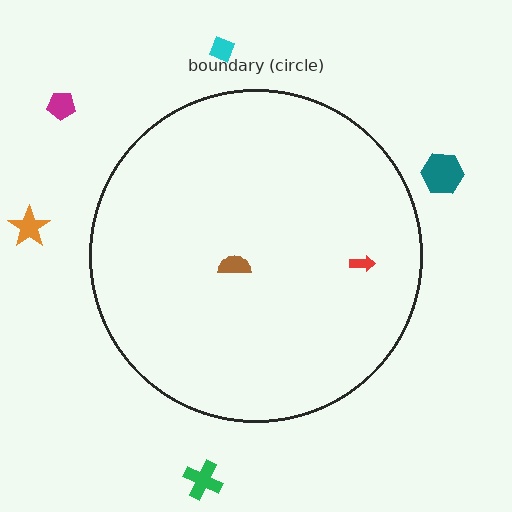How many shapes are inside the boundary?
2 inside, 5 outside.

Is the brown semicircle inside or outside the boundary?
Inside.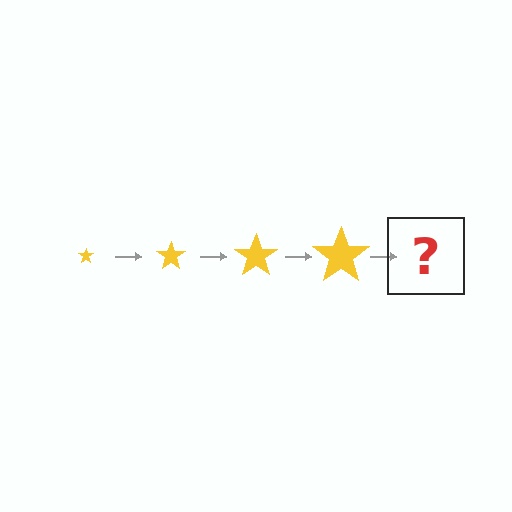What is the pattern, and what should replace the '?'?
The pattern is that the star gets progressively larger each step. The '?' should be a yellow star, larger than the previous one.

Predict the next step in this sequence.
The next step is a yellow star, larger than the previous one.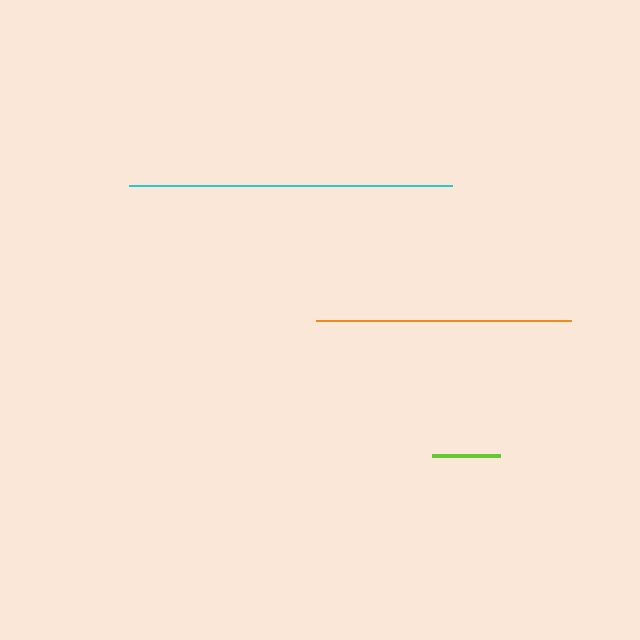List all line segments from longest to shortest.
From longest to shortest: cyan, orange, lime.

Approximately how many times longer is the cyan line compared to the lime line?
The cyan line is approximately 4.8 times the length of the lime line.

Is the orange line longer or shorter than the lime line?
The orange line is longer than the lime line.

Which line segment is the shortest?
The lime line is the shortest at approximately 68 pixels.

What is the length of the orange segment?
The orange segment is approximately 254 pixels long.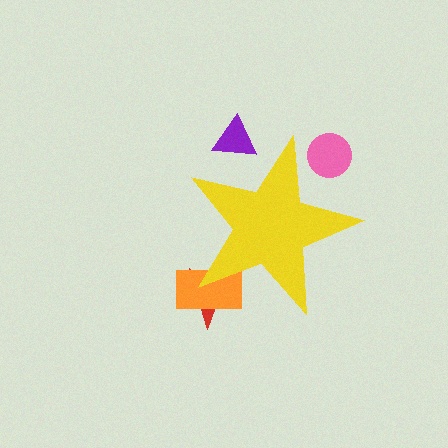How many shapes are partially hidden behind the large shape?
4 shapes are partially hidden.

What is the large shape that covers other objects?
A yellow star.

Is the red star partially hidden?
Yes, the red star is partially hidden behind the yellow star.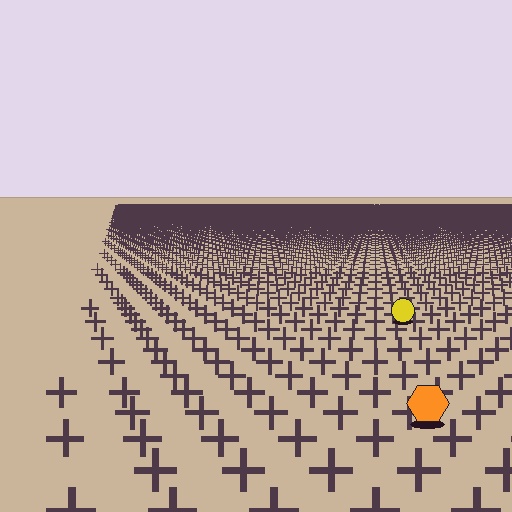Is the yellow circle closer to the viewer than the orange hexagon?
No. The orange hexagon is closer — you can tell from the texture gradient: the ground texture is coarser near it.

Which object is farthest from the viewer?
The yellow circle is farthest from the viewer. It appears smaller and the ground texture around it is denser.